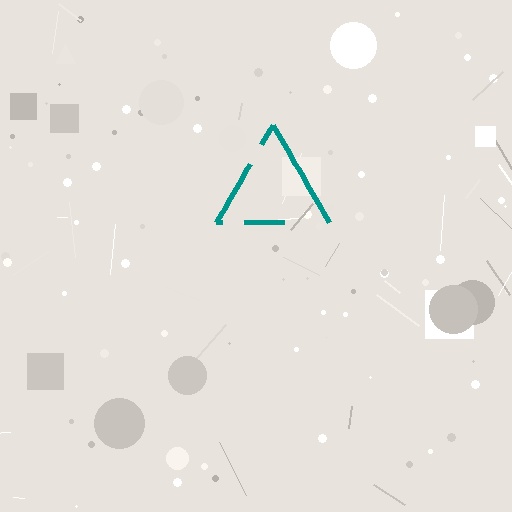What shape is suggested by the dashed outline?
The dashed outline suggests a triangle.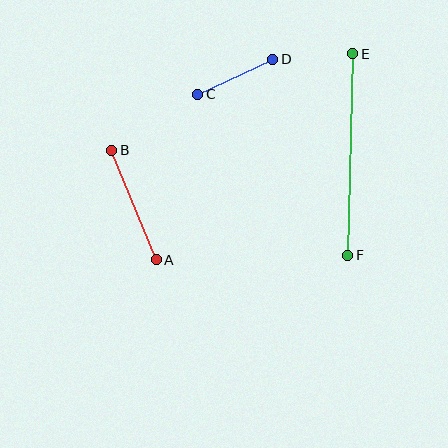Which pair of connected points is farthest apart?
Points E and F are farthest apart.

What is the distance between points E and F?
The distance is approximately 202 pixels.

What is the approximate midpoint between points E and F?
The midpoint is at approximately (350, 154) pixels.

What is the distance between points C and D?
The distance is approximately 83 pixels.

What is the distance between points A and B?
The distance is approximately 118 pixels.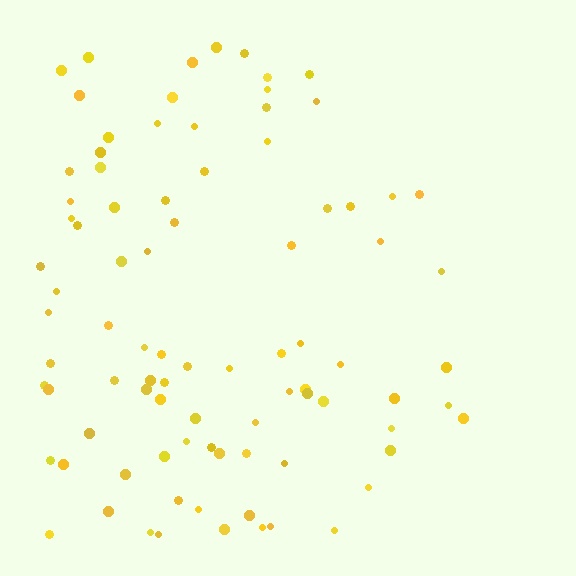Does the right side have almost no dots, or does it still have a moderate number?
Still a moderate number, just noticeably fewer than the left.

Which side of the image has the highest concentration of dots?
The left.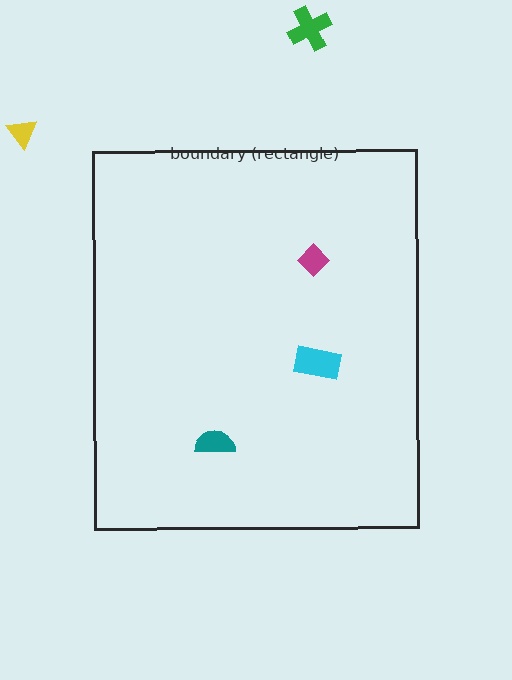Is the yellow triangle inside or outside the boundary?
Outside.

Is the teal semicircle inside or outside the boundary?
Inside.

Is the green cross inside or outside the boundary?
Outside.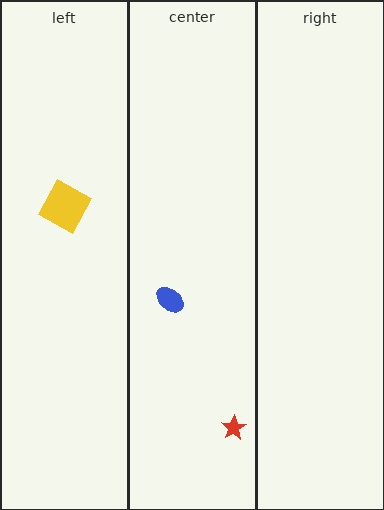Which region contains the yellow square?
The left region.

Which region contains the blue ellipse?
The center region.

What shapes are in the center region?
The blue ellipse, the red star.